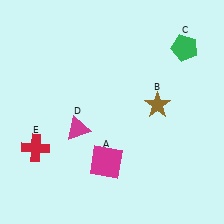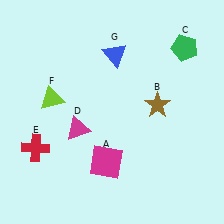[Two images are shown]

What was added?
A lime triangle (F), a blue triangle (G) were added in Image 2.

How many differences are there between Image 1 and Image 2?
There are 2 differences between the two images.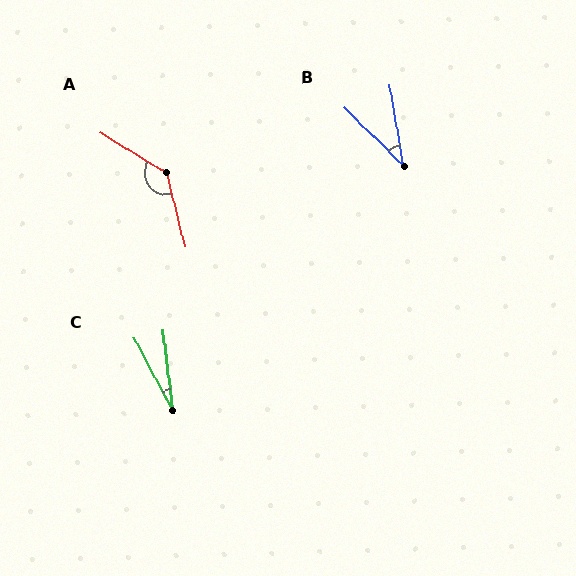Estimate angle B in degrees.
Approximately 36 degrees.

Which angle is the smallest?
C, at approximately 21 degrees.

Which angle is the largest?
A, at approximately 135 degrees.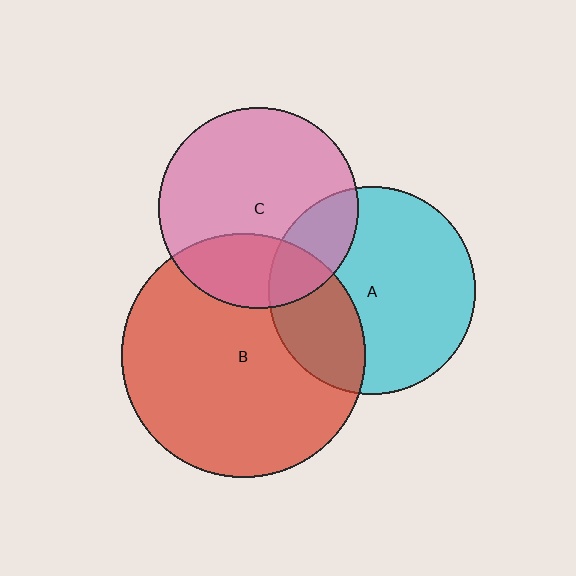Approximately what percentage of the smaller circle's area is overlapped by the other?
Approximately 25%.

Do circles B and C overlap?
Yes.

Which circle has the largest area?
Circle B (red).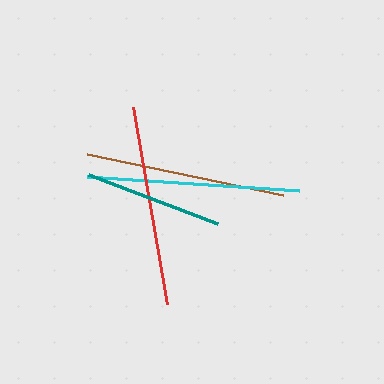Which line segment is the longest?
The cyan line is the longest at approximately 212 pixels.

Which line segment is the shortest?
The teal line is the shortest at approximately 138 pixels.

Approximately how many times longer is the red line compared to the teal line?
The red line is approximately 1.5 times the length of the teal line.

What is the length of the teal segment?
The teal segment is approximately 138 pixels long.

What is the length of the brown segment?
The brown segment is approximately 200 pixels long.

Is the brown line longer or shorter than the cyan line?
The cyan line is longer than the brown line.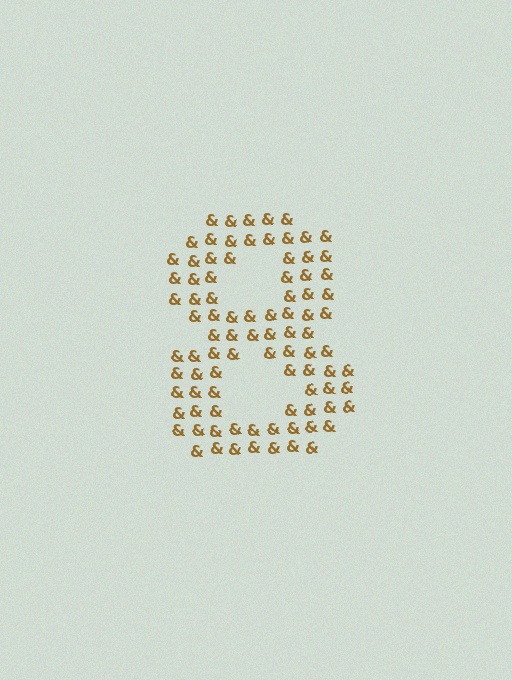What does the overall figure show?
The overall figure shows the digit 8.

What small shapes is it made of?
It is made of small ampersands.